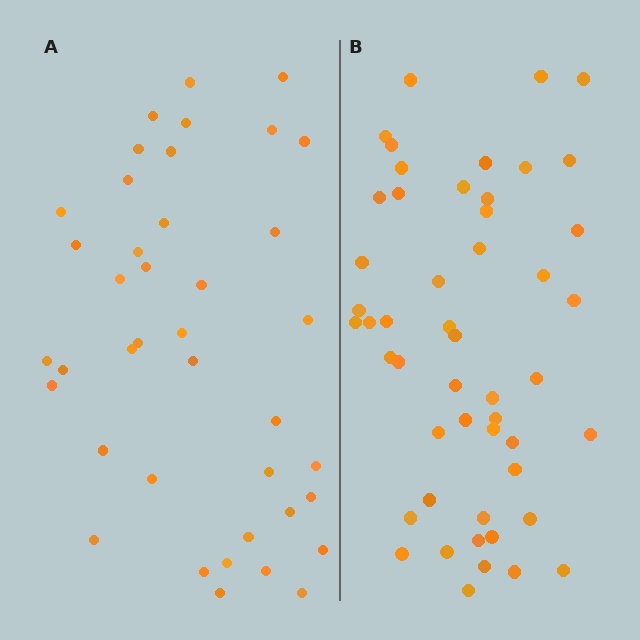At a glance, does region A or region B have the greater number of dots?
Region B (the right region) has more dots.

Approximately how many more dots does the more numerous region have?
Region B has roughly 10 or so more dots than region A.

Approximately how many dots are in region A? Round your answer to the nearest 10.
About 40 dots.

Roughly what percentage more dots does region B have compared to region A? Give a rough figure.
About 25% more.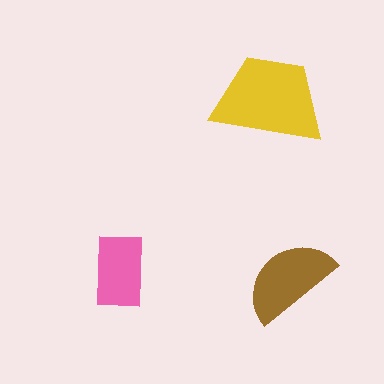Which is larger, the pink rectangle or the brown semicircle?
The brown semicircle.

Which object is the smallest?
The pink rectangle.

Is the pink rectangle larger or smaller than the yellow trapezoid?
Smaller.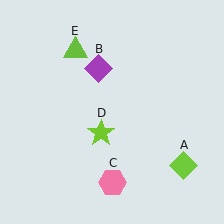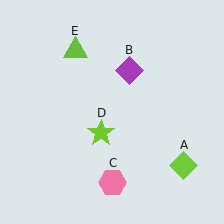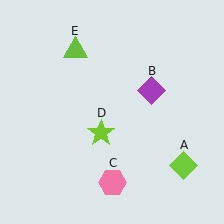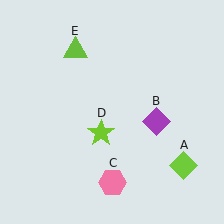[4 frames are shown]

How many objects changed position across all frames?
1 object changed position: purple diamond (object B).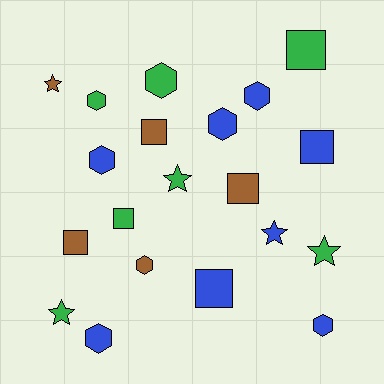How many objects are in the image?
There are 20 objects.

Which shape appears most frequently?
Hexagon, with 8 objects.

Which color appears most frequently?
Blue, with 8 objects.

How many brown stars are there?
There is 1 brown star.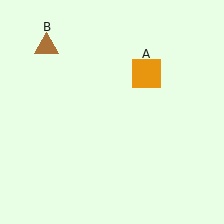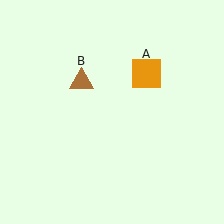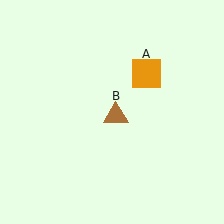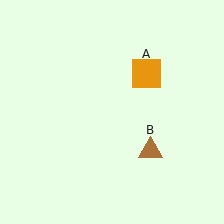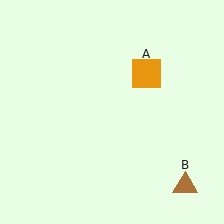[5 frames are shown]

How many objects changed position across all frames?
1 object changed position: brown triangle (object B).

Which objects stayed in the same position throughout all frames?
Orange square (object A) remained stationary.